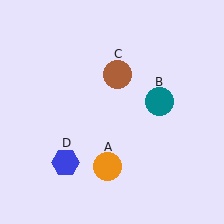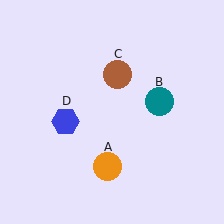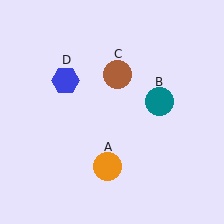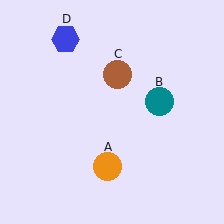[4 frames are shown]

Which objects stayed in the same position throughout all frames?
Orange circle (object A) and teal circle (object B) and brown circle (object C) remained stationary.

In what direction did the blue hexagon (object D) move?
The blue hexagon (object D) moved up.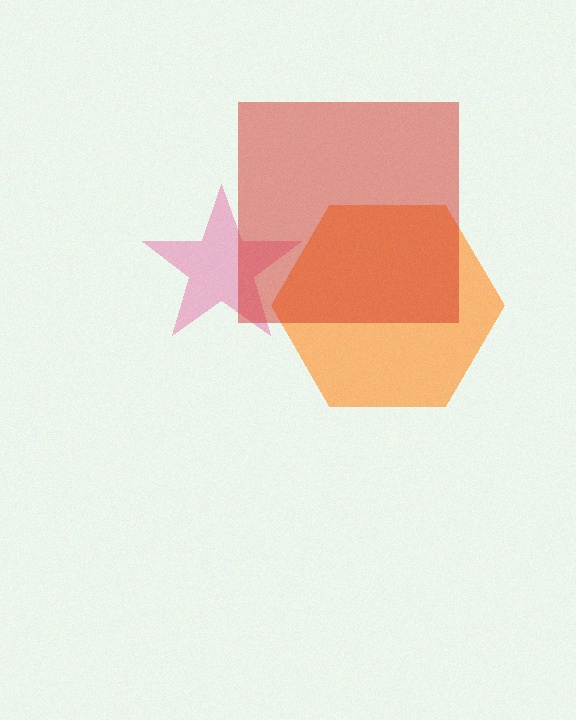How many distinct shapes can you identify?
There are 3 distinct shapes: a pink star, an orange hexagon, a red square.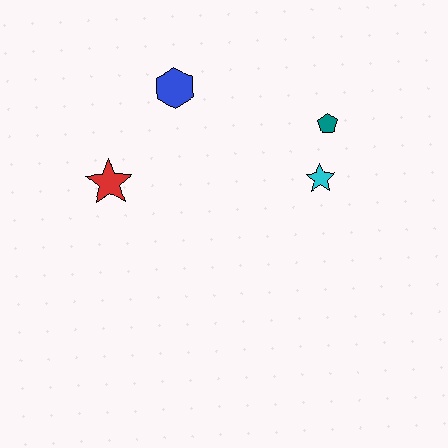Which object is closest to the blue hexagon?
The red star is closest to the blue hexagon.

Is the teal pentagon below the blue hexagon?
Yes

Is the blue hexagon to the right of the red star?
Yes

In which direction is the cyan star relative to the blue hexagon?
The cyan star is to the right of the blue hexagon.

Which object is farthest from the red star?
The teal pentagon is farthest from the red star.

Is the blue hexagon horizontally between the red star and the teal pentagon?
Yes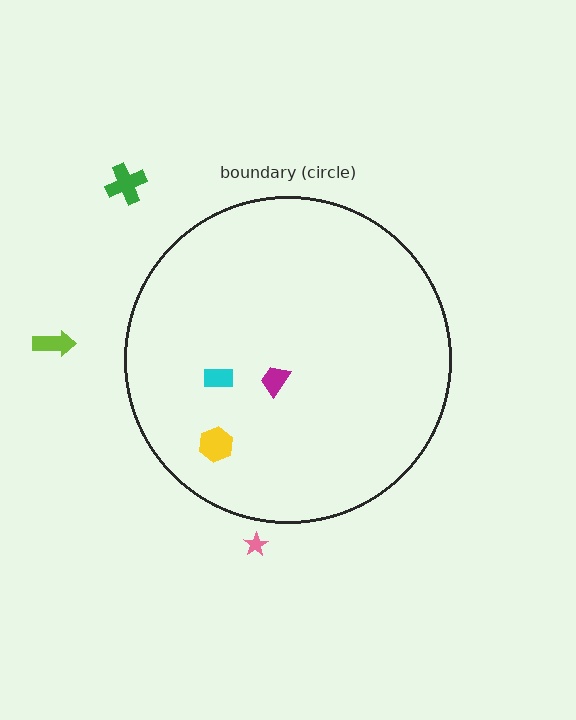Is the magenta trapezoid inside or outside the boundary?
Inside.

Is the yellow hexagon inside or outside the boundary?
Inside.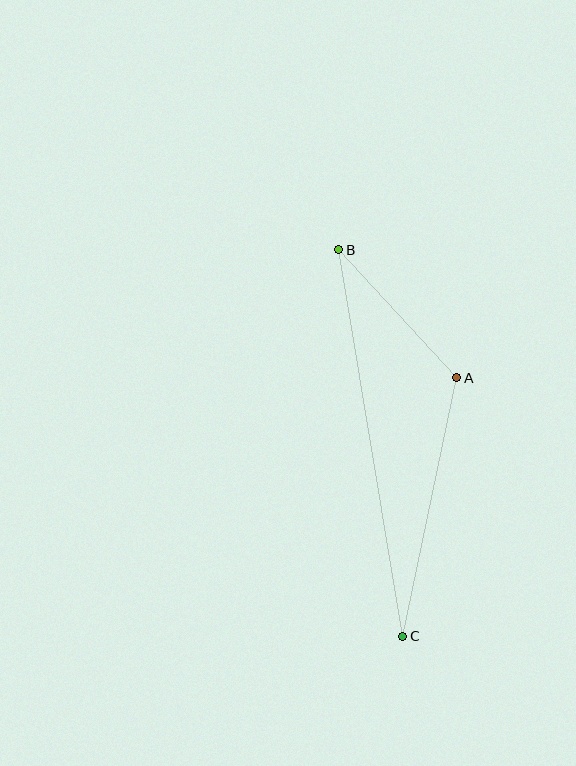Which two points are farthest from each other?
Points B and C are farthest from each other.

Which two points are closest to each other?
Points A and B are closest to each other.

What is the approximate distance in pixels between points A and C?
The distance between A and C is approximately 264 pixels.